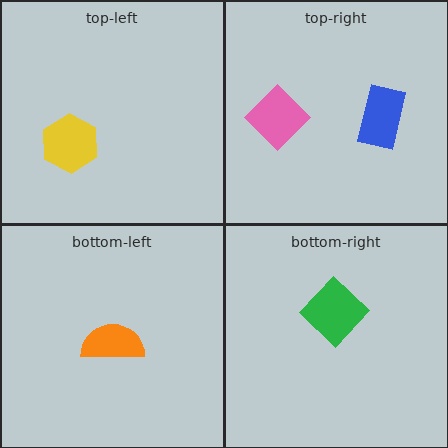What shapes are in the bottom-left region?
The orange semicircle.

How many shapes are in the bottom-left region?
1.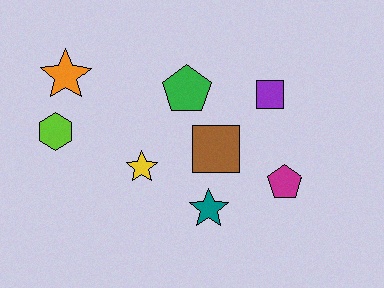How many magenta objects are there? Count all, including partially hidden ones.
There is 1 magenta object.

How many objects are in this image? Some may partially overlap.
There are 8 objects.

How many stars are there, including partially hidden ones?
There are 3 stars.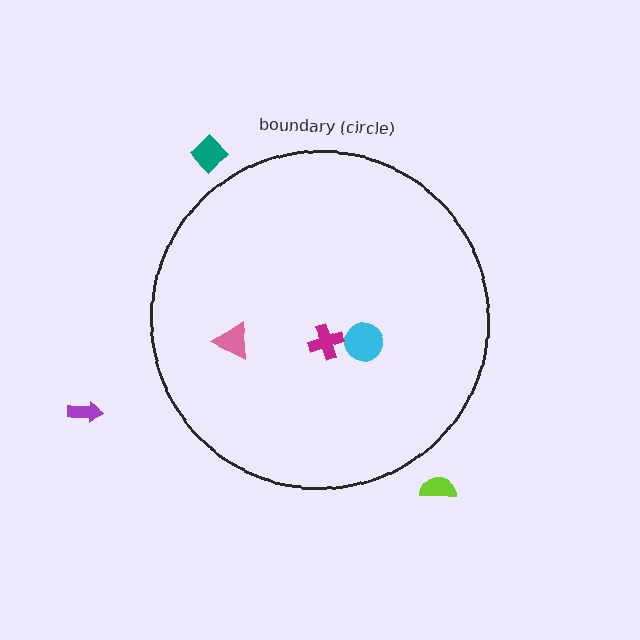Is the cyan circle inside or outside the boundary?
Inside.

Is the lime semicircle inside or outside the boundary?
Outside.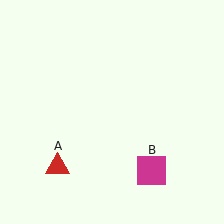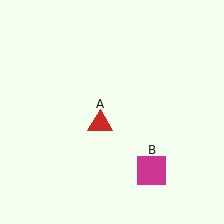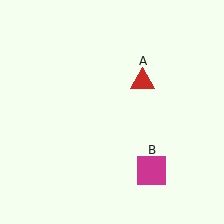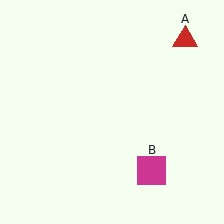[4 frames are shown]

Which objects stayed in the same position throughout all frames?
Magenta square (object B) remained stationary.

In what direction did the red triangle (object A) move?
The red triangle (object A) moved up and to the right.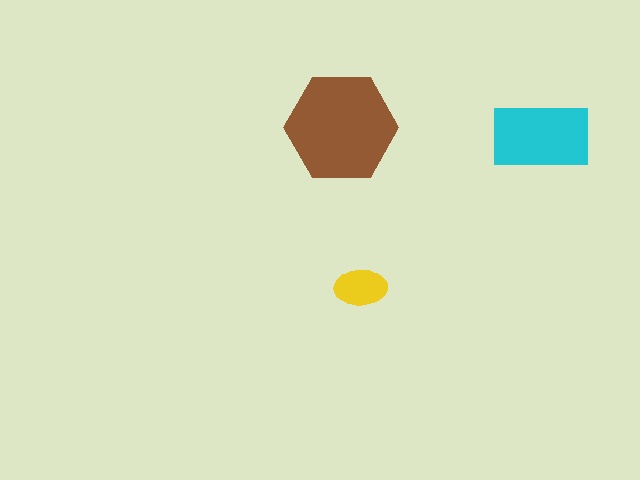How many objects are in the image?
There are 3 objects in the image.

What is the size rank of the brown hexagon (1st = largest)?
1st.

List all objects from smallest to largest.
The yellow ellipse, the cyan rectangle, the brown hexagon.